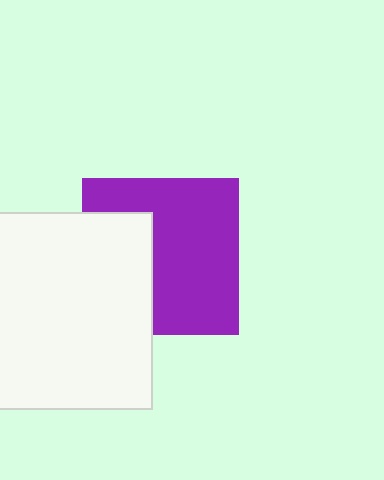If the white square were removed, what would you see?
You would see the complete purple square.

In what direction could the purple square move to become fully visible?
The purple square could move right. That would shift it out from behind the white square entirely.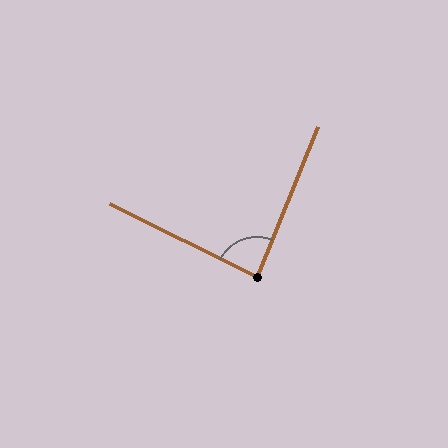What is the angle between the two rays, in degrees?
Approximately 86 degrees.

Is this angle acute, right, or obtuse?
It is approximately a right angle.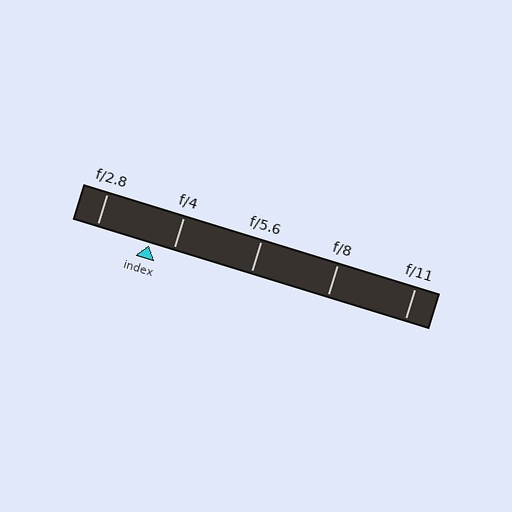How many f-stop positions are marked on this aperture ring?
There are 5 f-stop positions marked.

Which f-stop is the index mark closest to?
The index mark is closest to f/4.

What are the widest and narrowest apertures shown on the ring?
The widest aperture shown is f/2.8 and the narrowest is f/11.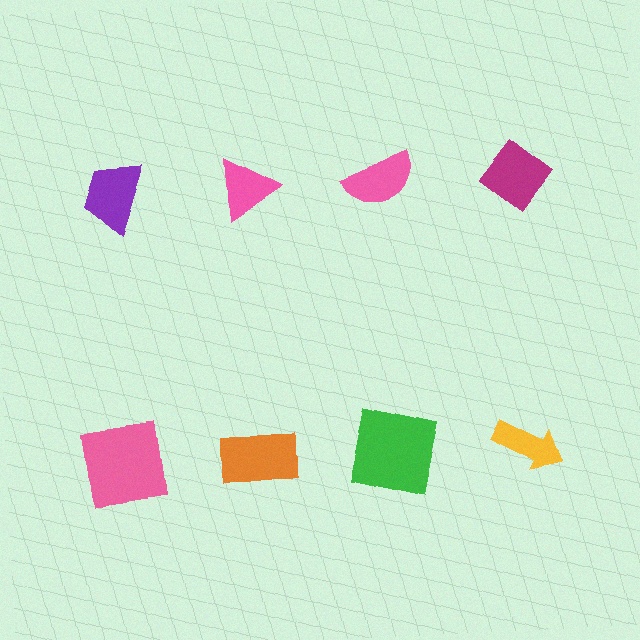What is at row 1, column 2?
A pink triangle.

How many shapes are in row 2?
4 shapes.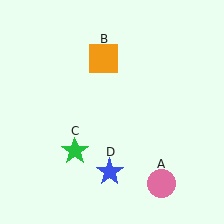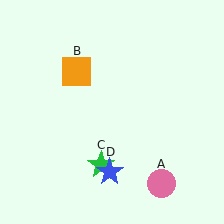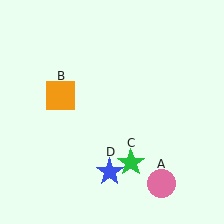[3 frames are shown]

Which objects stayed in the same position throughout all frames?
Pink circle (object A) and blue star (object D) remained stationary.